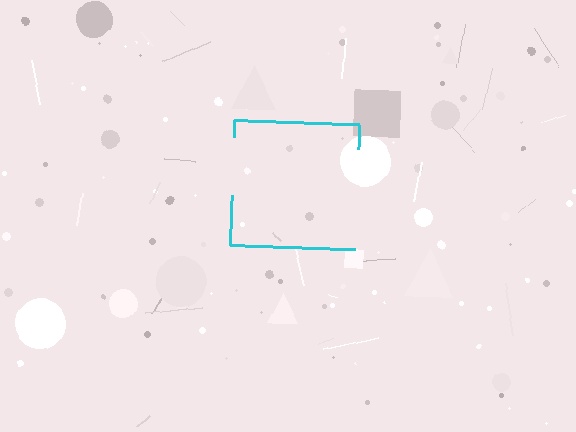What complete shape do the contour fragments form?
The contour fragments form a square.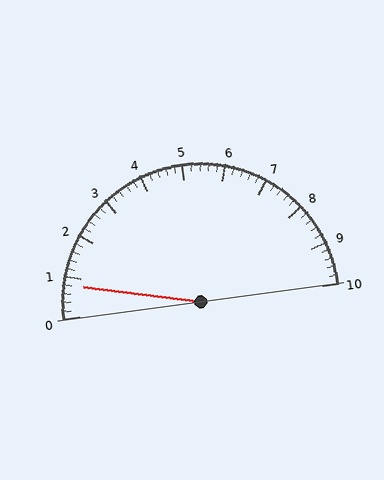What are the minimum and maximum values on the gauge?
The gauge ranges from 0 to 10.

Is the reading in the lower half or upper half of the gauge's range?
The reading is in the lower half of the range (0 to 10).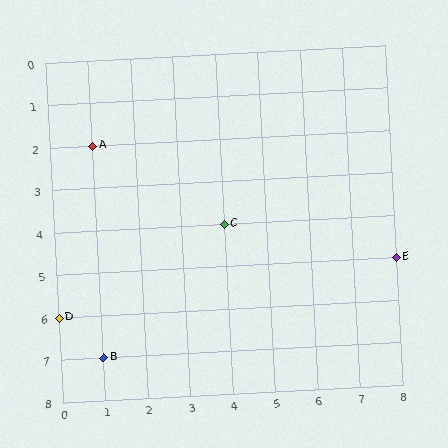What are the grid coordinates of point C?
Point C is at grid coordinates (4, 4).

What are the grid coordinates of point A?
Point A is at grid coordinates (1, 2).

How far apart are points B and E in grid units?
Points B and E are 7 columns and 2 rows apart (about 7.3 grid units diagonally).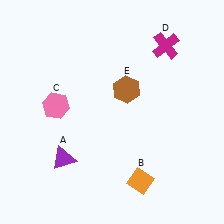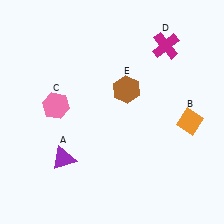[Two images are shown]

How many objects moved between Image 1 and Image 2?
1 object moved between the two images.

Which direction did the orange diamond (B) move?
The orange diamond (B) moved up.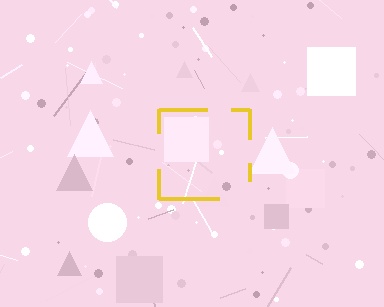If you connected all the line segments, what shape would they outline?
They would outline a square.